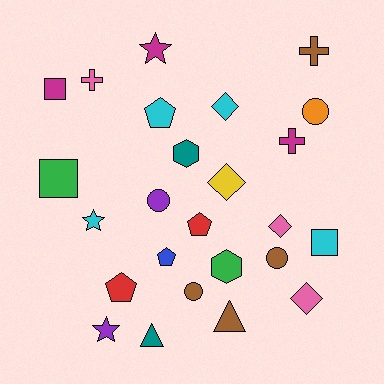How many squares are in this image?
There are 3 squares.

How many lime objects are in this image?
There are no lime objects.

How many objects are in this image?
There are 25 objects.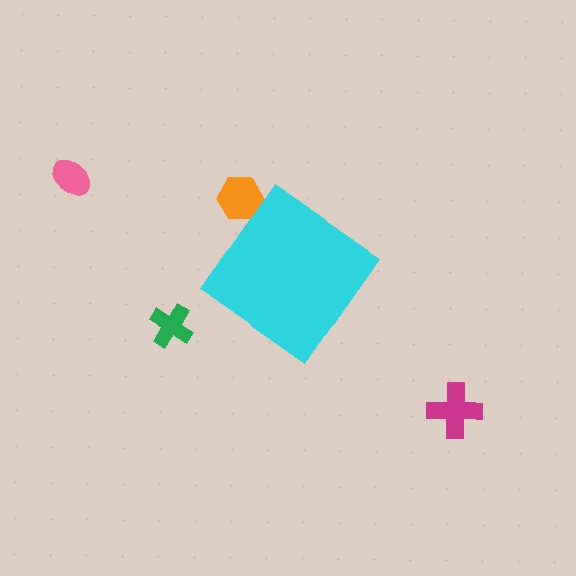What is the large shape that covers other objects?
A cyan diamond.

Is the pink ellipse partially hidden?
No, the pink ellipse is fully visible.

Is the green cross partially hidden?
No, the green cross is fully visible.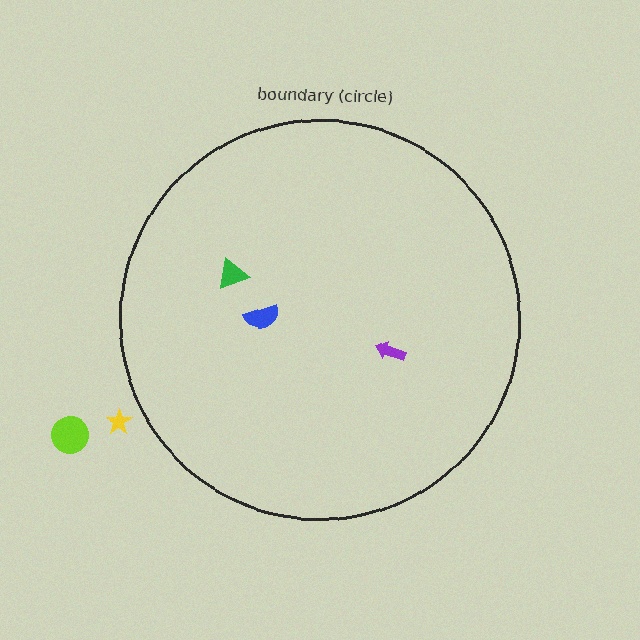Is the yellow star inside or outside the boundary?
Outside.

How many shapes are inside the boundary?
3 inside, 2 outside.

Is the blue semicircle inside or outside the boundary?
Inside.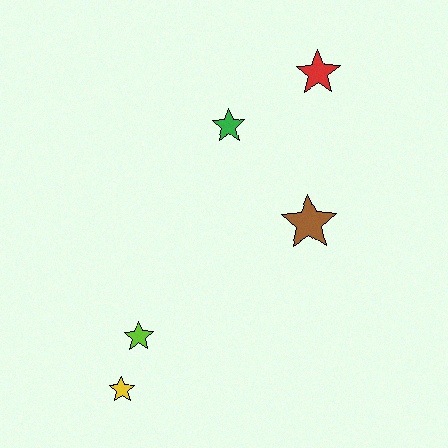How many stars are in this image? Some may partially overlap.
There are 5 stars.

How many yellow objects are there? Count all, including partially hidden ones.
There is 1 yellow object.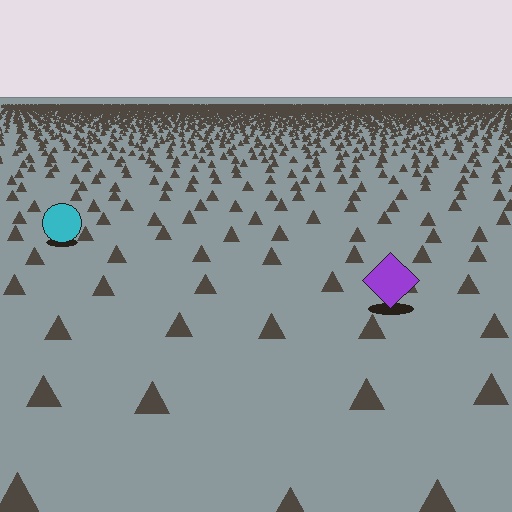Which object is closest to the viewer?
The purple diamond is closest. The texture marks near it are larger and more spread out.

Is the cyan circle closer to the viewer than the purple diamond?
No. The purple diamond is closer — you can tell from the texture gradient: the ground texture is coarser near it.